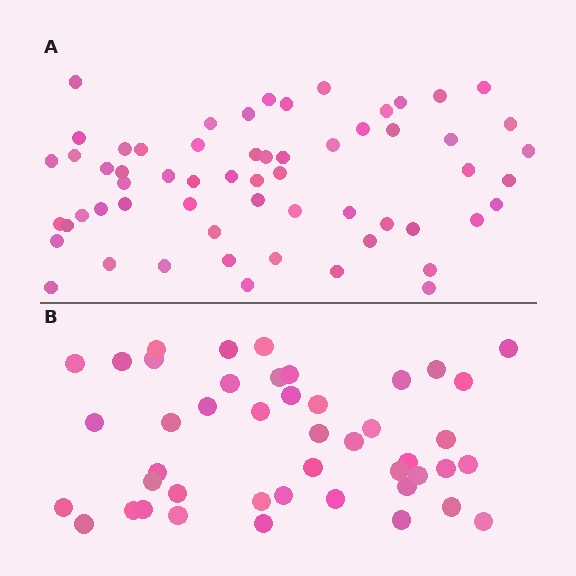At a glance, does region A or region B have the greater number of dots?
Region A (the top region) has more dots.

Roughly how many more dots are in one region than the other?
Region A has approximately 15 more dots than region B.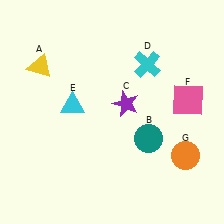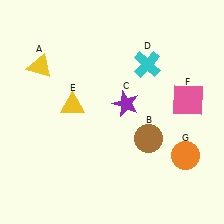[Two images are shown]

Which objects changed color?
B changed from teal to brown. E changed from cyan to yellow.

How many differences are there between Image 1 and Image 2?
There are 2 differences between the two images.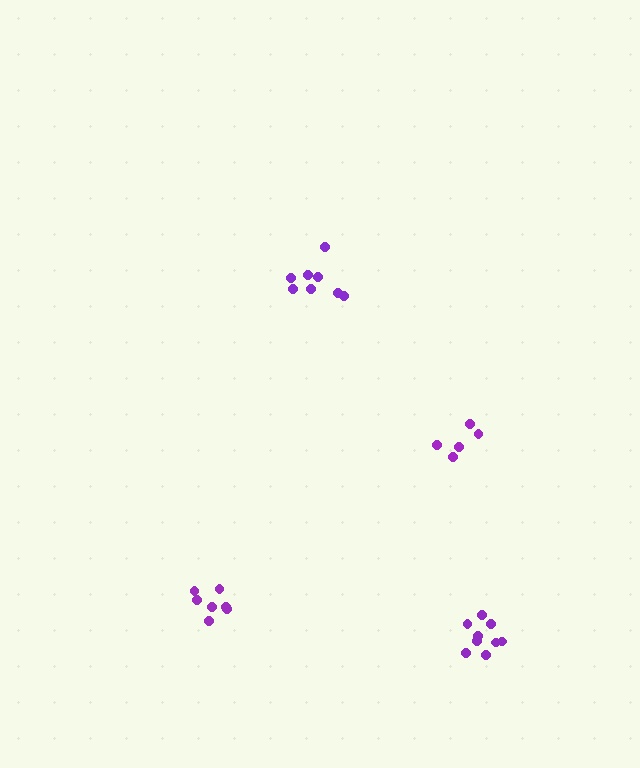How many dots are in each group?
Group 1: 8 dots, Group 2: 9 dots, Group 3: 7 dots, Group 4: 5 dots (29 total).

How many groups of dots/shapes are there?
There are 4 groups.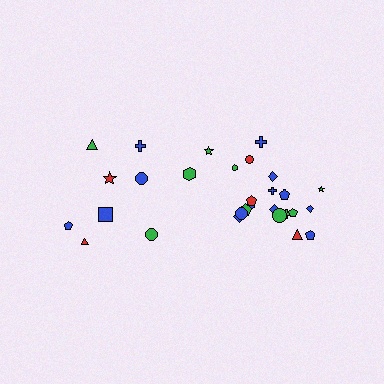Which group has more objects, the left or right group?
The right group.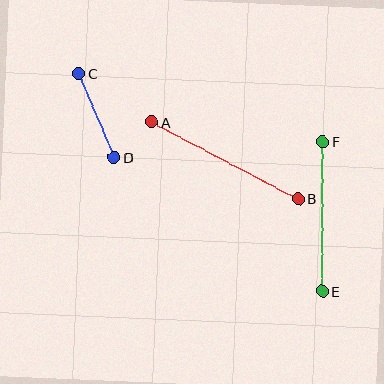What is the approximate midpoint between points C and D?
The midpoint is at approximately (96, 115) pixels.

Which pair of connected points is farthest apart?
Points A and B are farthest apart.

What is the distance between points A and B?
The distance is approximately 165 pixels.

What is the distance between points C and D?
The distance is approximately 91 pixels.